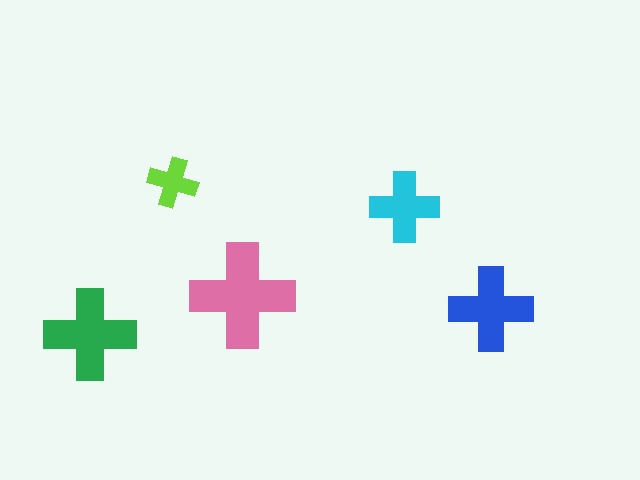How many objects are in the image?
There are 5 objects in the image.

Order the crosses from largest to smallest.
the pink one, the green one, the blue one, the cyan one, the lime one.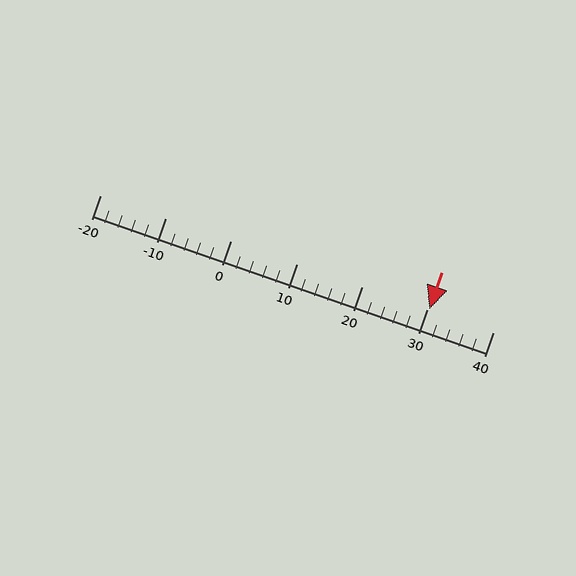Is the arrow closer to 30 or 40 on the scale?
The arrow is closer to 30.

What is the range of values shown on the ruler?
The ruler shows values from -20 to 40.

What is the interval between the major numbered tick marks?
The major tick marks are spaced 10 units apart.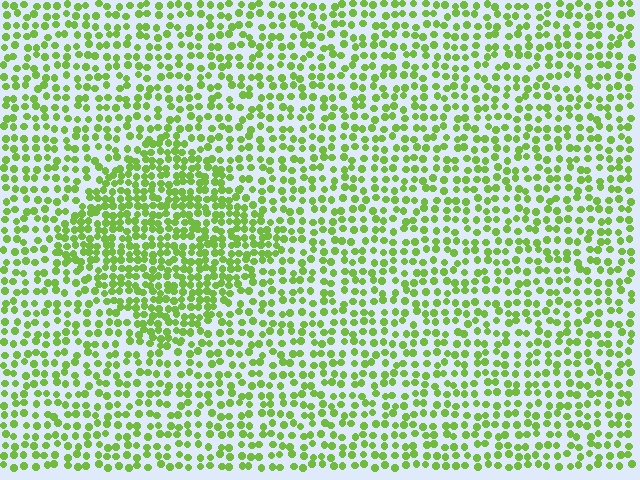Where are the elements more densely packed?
The elements are more densely packed inside the diamond boundary.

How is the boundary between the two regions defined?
The boundary is defined by a change in element density (approximately 1.7x ratio). All elements are the same color, size, and shape.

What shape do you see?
I see a diamond.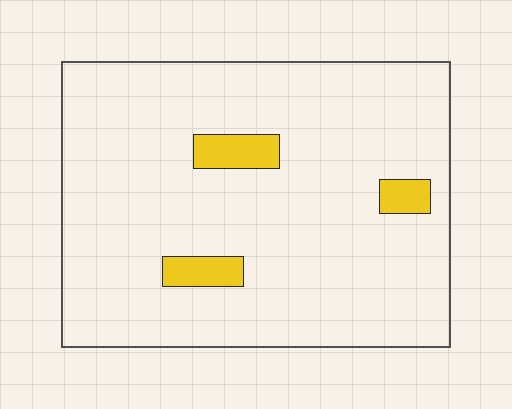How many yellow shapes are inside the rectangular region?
3.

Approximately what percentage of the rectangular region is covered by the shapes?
Approximately 5%.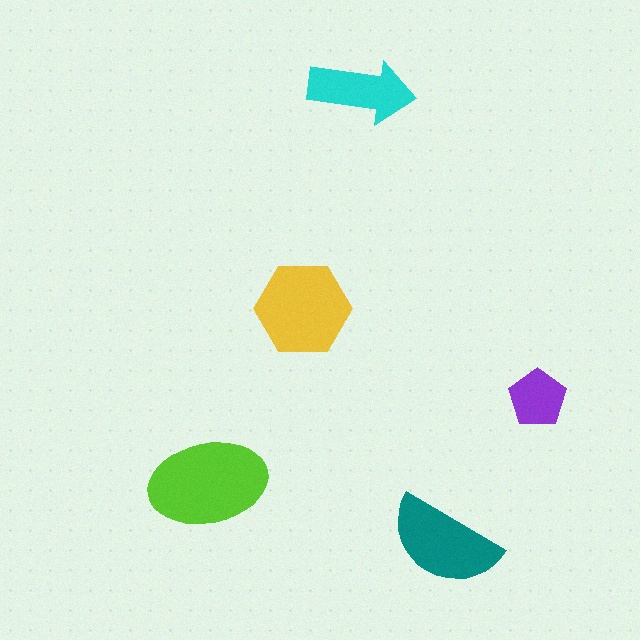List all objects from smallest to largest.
The purple pentagon, the cyan arrow, the teal semicircle, the yellow hexagon, the lime ellipse.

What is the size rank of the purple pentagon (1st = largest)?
5th.